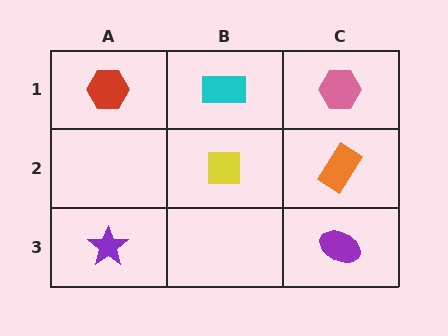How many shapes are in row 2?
2 shapes.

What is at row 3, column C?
A purple ellipse.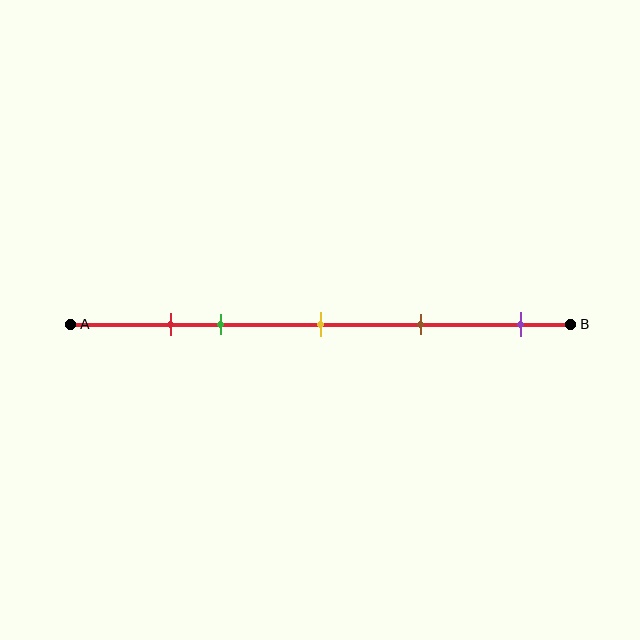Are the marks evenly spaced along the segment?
No, the marks are not evenly spaced.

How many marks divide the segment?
There are 5 marks dividing the segment.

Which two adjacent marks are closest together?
The red and green marks are the closest adjacent pair.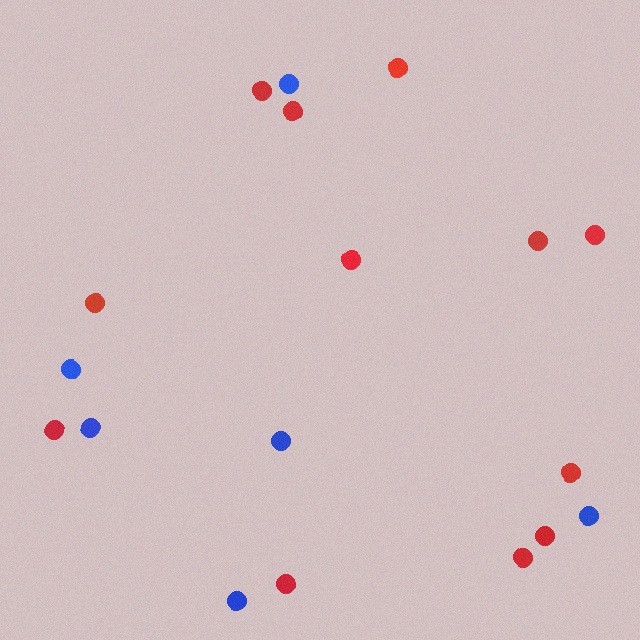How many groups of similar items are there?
There are 2 groups: one group of red circles (12) and one group of blue circles (6).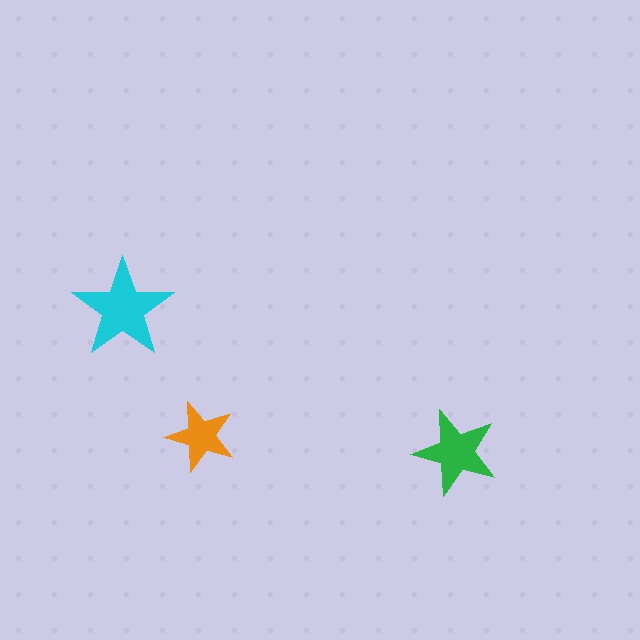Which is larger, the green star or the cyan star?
The cyan one.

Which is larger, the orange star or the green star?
The green one.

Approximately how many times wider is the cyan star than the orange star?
About 1.5 times wider.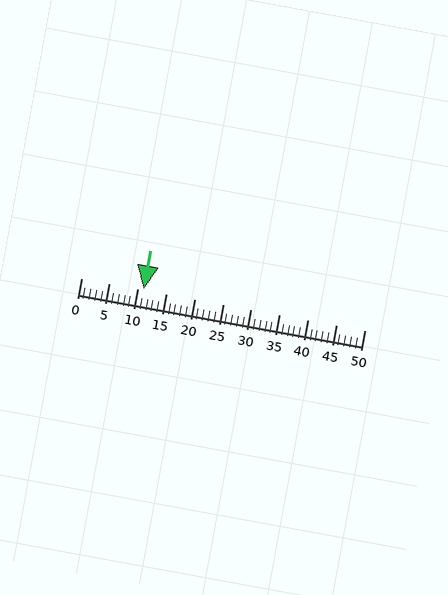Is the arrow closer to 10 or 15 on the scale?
The arrow is closer to 10.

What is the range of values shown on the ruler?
The ruler shows values from 0 to 50.